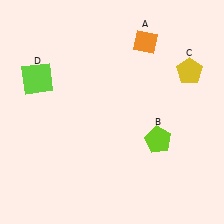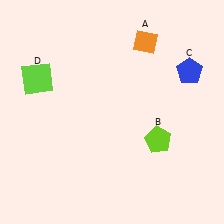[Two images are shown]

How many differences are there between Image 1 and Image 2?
There is 1 difference between the two images.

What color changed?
The pentagon (C) changed from yellow in Image 1 to blue in Image 2.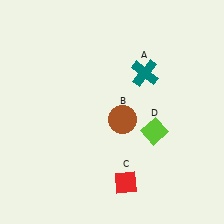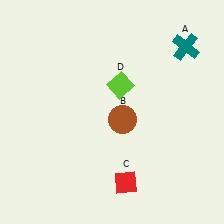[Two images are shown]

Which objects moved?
The objects that moved are: the teal cross (A), the lime diamond (D).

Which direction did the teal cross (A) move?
The teal cross (A) moved right.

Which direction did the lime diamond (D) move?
The lime diamond (D) moved up.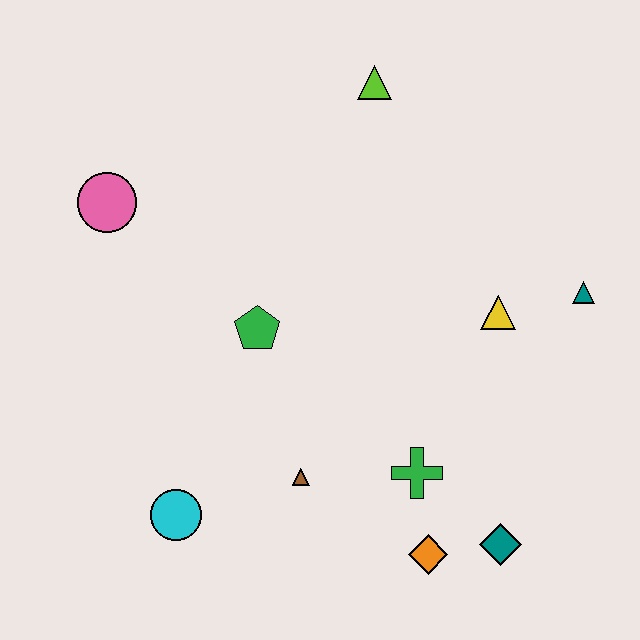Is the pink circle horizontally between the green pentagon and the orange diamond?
No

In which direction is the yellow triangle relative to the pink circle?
The yellow triangle is to the right of the pink circle.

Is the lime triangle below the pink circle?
No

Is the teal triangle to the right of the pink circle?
Yes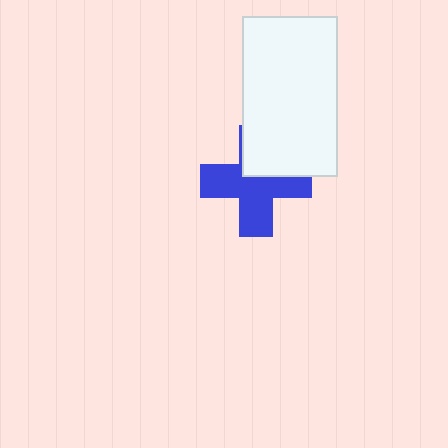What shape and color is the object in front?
The object in front is a white rectangle.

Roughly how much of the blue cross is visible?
Most of it is visible (roughly 66%).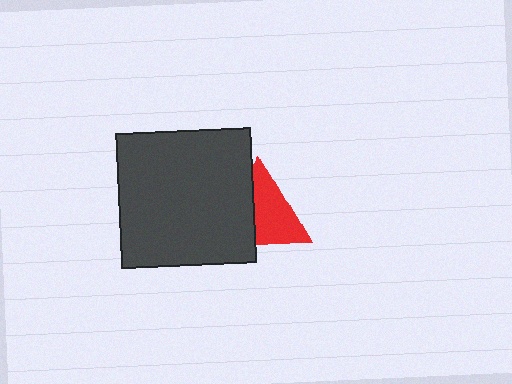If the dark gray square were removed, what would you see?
You would see the complete red triangle.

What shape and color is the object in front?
The object in front is a dark gray square.